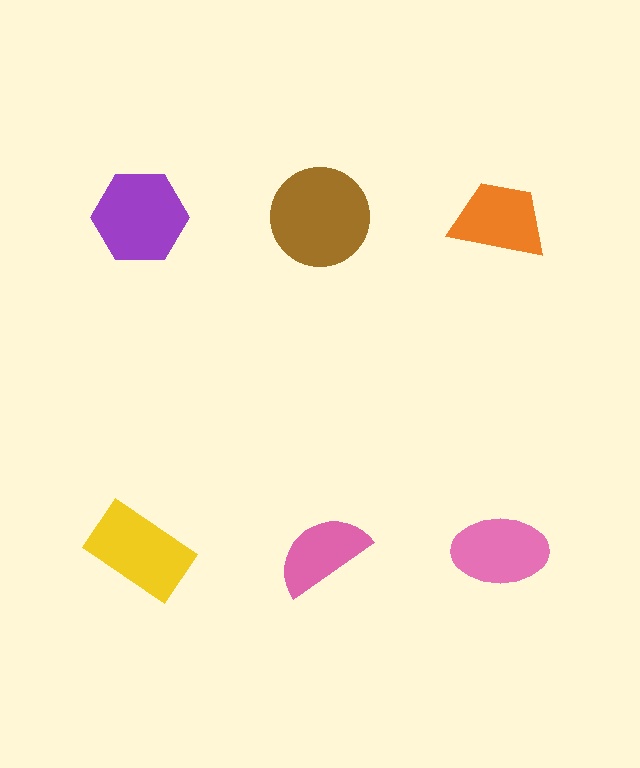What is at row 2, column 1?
A yellow rectangle.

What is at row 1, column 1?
A purple hexagon.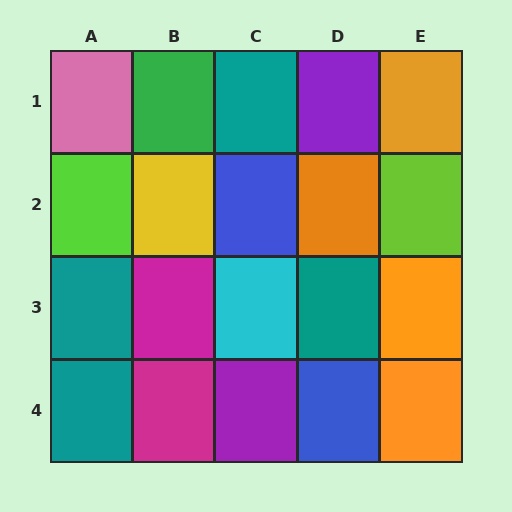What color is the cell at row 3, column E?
Orange.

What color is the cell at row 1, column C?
Teal.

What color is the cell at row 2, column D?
Orange.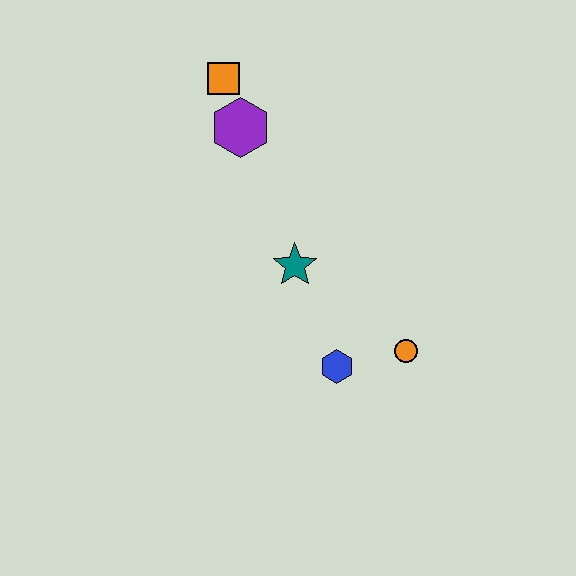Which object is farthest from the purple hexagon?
The orange circle is farthest from the purple hexagon.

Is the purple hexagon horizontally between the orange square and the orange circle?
Yes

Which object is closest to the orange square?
The purple hexagon is closest to the orange square.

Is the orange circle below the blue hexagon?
No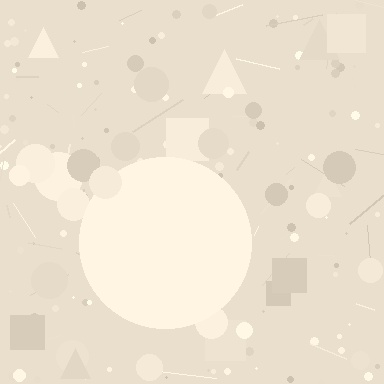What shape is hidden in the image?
A circle is hidden in the image.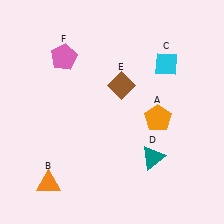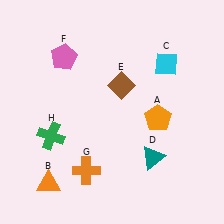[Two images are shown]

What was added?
An orange cross (G), a green cross (H) were added in Image 2.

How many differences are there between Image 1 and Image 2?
There are 2 differences between the two images.